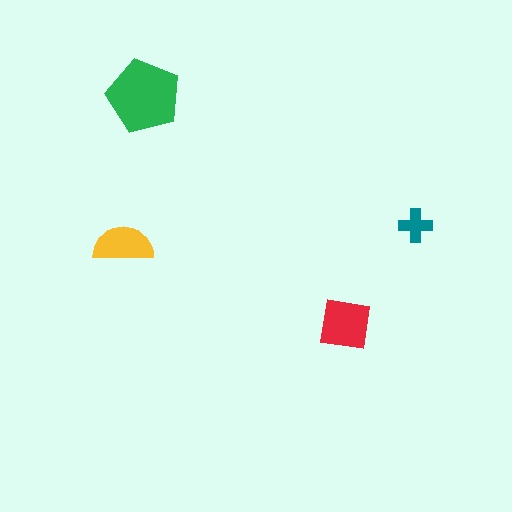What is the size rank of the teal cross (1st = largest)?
4th.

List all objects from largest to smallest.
The green pentagon, the red square, the yellow semicircle, the teal cross.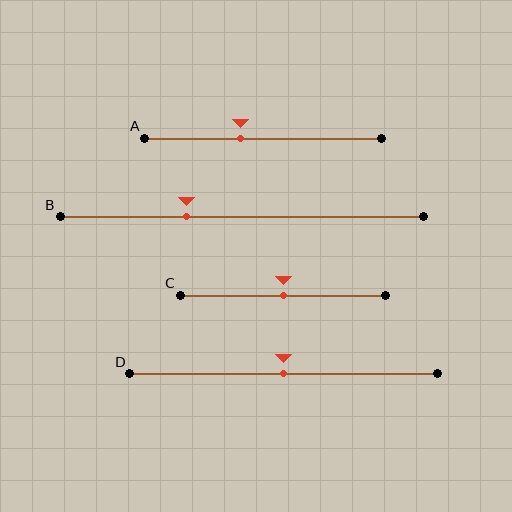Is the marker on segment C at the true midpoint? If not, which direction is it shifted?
Yes, the marker on segment C is at the true midpoint.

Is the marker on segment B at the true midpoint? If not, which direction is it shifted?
No, the marker on segment B is shifted to the left by about 15% of the segment length.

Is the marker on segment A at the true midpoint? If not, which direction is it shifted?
No, the marker on segment A is shifted to the left by about 10% of the segment length.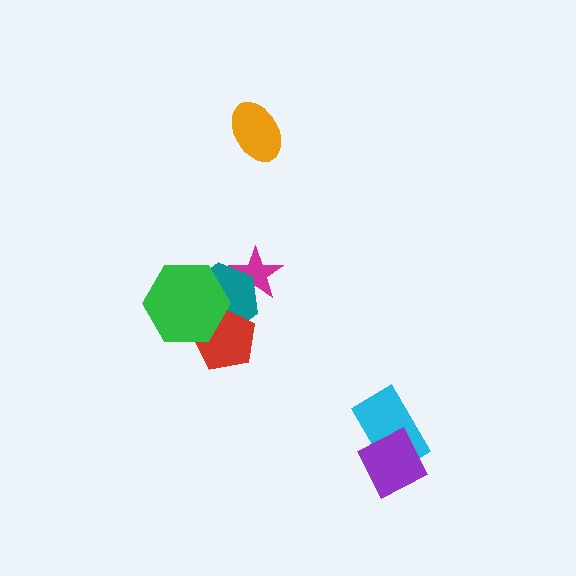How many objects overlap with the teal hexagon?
3 objects overlap with the teal hexagon.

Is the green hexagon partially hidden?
No, no other shape covers it.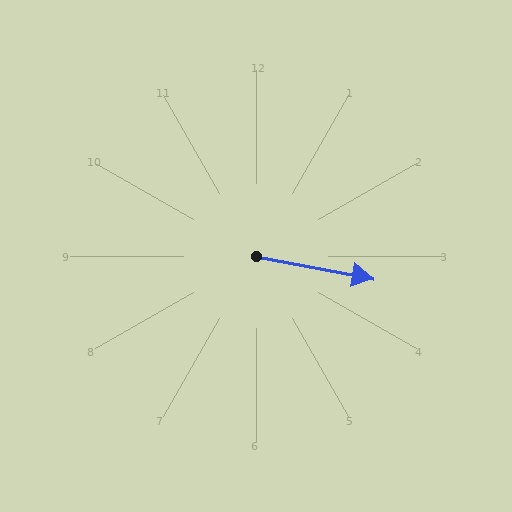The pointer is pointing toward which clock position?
Roughly 3 o'clock.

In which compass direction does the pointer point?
East.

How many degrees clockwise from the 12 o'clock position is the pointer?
Approximately 101 degrees.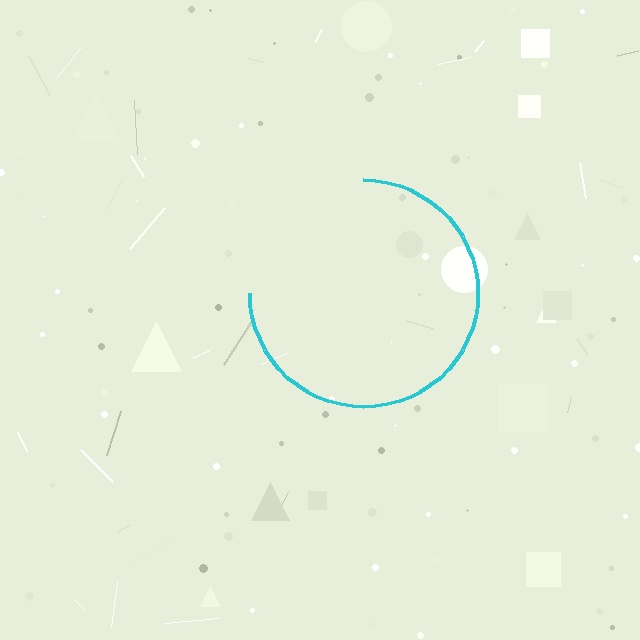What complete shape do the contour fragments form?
The contour fragments form a circle.